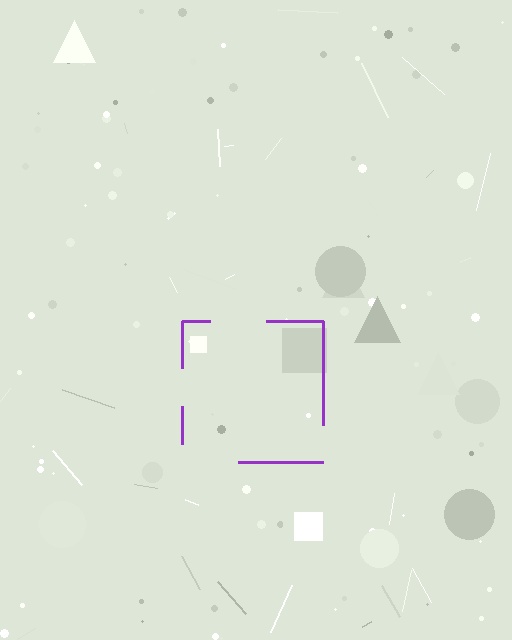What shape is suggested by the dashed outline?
The dashed outline suggests a square.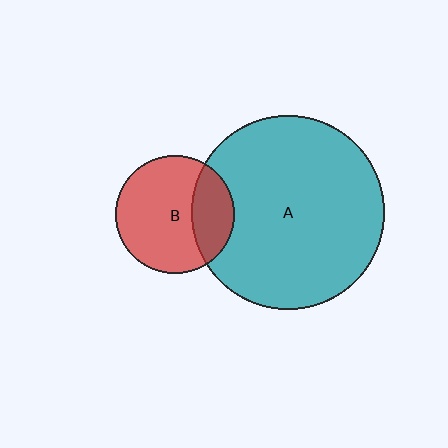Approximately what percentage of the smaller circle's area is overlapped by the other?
Approximately 25%.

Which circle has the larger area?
Circle A (teal).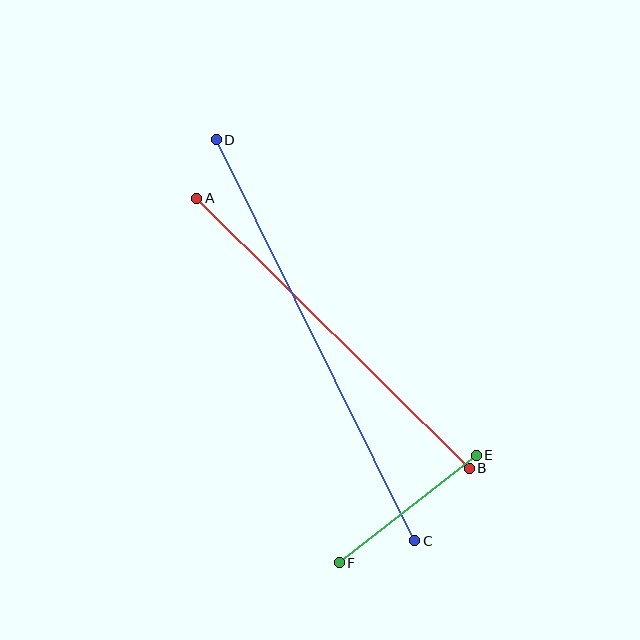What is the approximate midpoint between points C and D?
The midpoint is at approximately (316, 340) pixels.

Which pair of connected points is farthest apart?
Points C and D are farthest apart.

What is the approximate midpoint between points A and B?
The midpoint is at approximately (333, 333) pixels.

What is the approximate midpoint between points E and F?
The midpoint is at approximately (408, 509) pixels.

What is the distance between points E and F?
The distance is approximately 174 pixels.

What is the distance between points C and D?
The distance is approximately 447 pixels.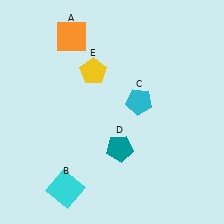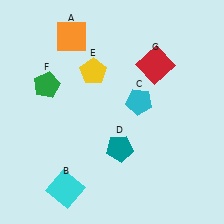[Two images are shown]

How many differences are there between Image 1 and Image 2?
There are 2 differences between the two images.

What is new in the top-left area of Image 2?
A green pentagon (F) was added in the top-left area of Image 2.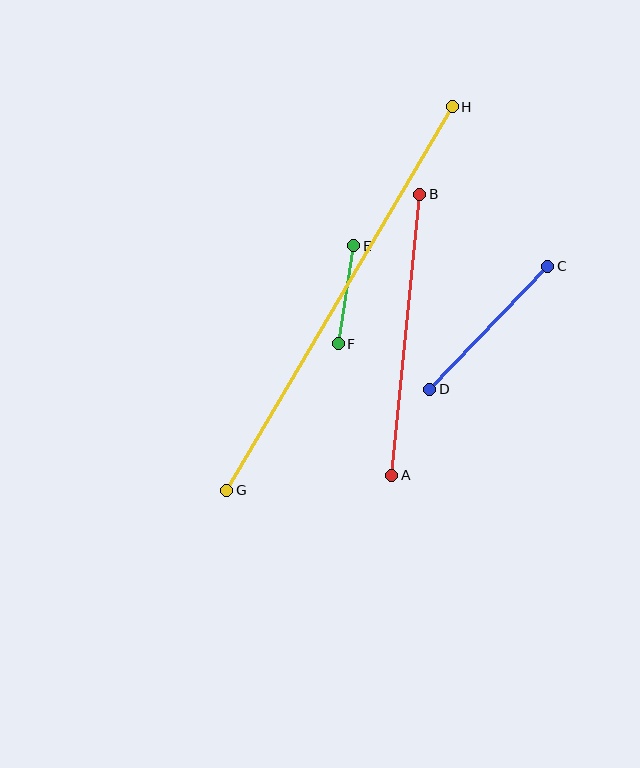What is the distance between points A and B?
The distance is approximately 283 pixels.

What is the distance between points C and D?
The distance is approximately 170 pixels.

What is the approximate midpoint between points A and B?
The midpoint is at approximately (406, 335) pixels.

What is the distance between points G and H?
The distance is approximately 445 pixels.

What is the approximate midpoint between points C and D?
The midpoint is at approximately (489, 328) pixels.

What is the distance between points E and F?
The distance is approximately 99 pixels.